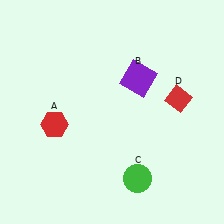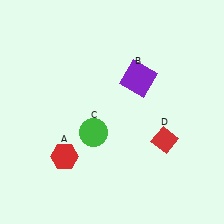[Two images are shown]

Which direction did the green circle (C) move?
The green circle (C) moved up.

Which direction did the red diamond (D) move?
The red diamond (D) moved down.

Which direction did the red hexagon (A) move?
The red hexagon (A) moved down.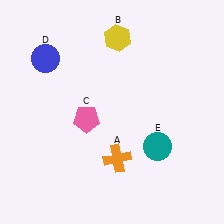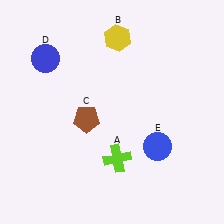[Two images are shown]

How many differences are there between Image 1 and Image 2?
There are 3 differences between the two images.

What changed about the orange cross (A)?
In Image 1, A is orange. In Image 2, it changed to lime.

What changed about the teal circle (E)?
In Image 1, E is teal. In Image 2, it changed to blue.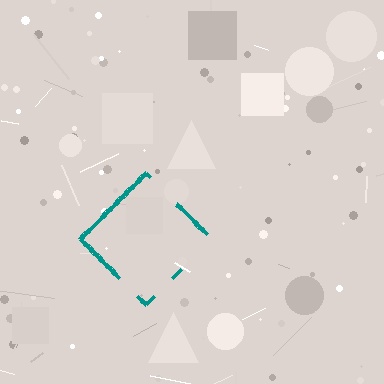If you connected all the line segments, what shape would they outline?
They would outline a diamond.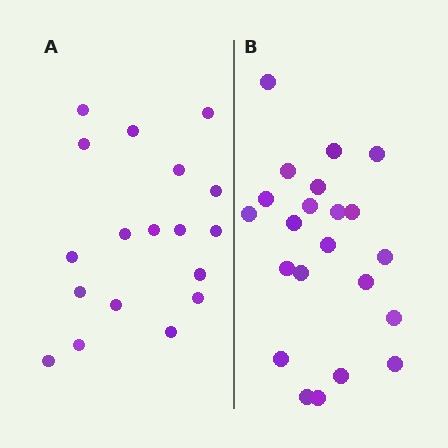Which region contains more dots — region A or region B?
Region B (the right region) has more dots.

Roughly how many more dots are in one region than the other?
Region B has about 4 more dots than region A.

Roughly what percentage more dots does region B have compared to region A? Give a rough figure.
About 20% more.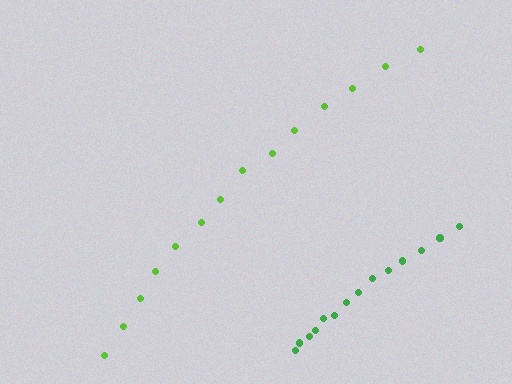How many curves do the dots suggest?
There are 2 distinct paths.